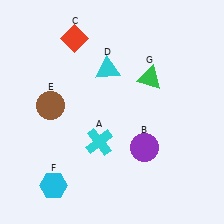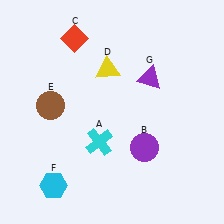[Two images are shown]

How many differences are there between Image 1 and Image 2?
There are 2 differences between the two images.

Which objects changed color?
D changed from cyan to yellow. G changed from green to purple.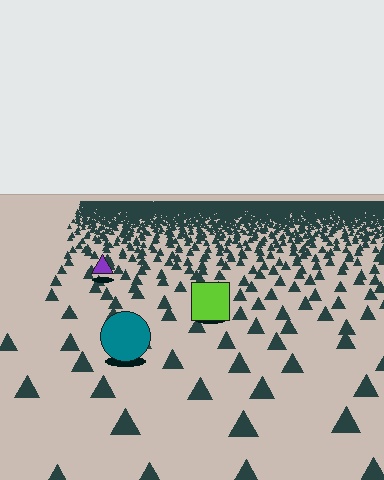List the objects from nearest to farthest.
From nearest to farthest: the teal circle, the lime square, the purple triangle.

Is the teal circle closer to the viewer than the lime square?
Yes. The teal circle is closer — you can tell from the texture gradient: the ground texture is coarser near it.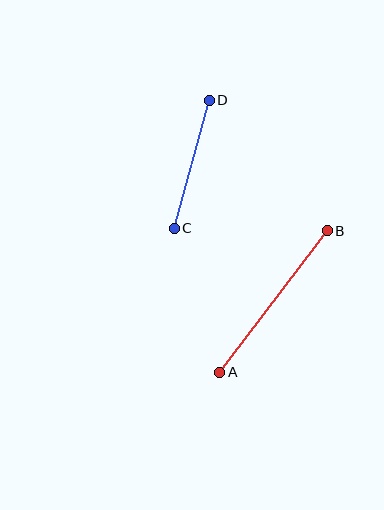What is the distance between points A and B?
The distance is approximately 177 pixels.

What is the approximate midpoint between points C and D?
The midpoint is at approximately (192, 164) pixels.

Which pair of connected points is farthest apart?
Points A and B are farthest apart.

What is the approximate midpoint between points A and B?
The midpoint is at approximately (273, 302) pixels.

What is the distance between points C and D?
The distance is approximately 133 pixels.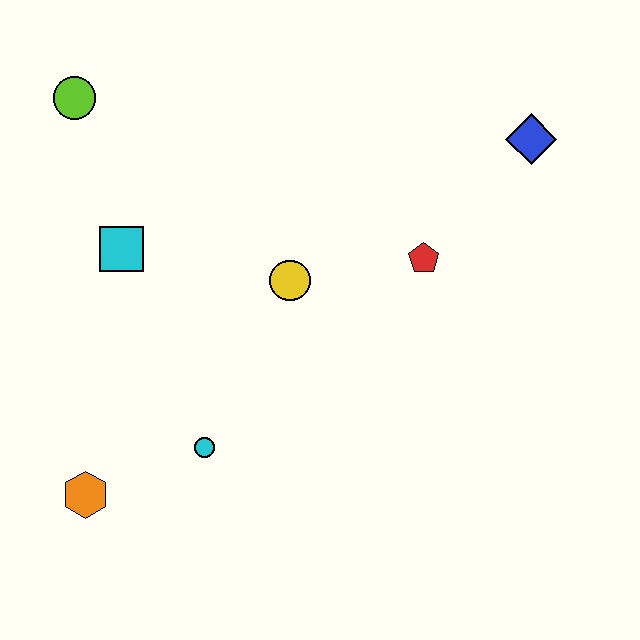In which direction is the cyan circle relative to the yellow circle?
The cyan circle is below the yellow circle.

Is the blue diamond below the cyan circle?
No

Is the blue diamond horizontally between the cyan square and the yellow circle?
No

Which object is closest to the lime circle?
The cyan square is closest to the lime circle.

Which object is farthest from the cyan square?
The blue diamond is farthest from the cyan square.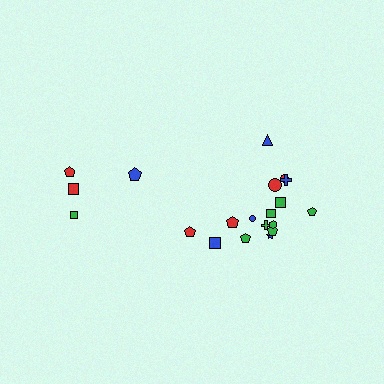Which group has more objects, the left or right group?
The right group.